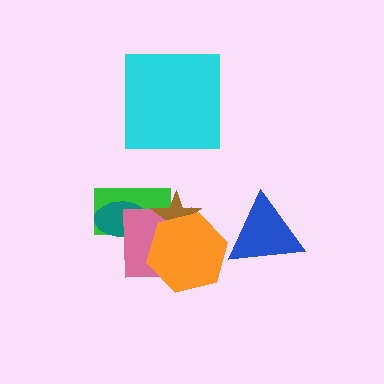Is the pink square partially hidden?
Yes, it is partially covered by another shape.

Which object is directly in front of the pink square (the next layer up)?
The brown star is directly in front of the pink square.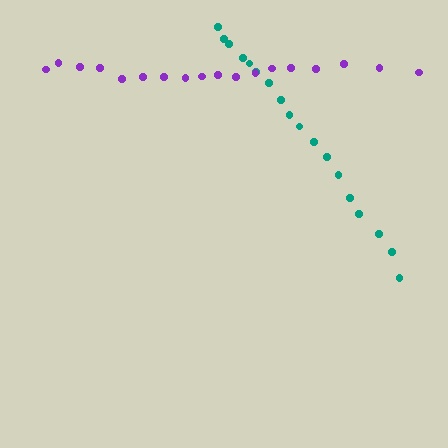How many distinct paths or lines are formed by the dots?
There are 2 distinct paths.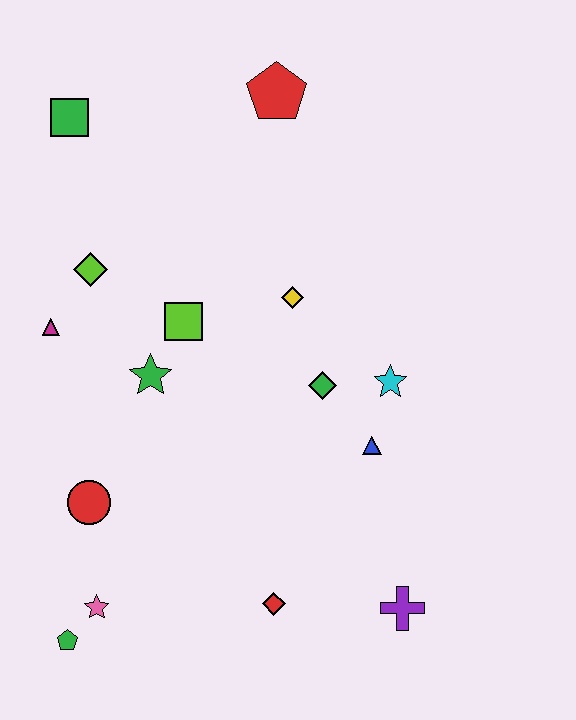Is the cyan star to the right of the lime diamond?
Yes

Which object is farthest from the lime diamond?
The purple cross is farthest from the lime diamond.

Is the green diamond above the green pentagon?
Yes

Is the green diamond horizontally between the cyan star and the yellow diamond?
Yes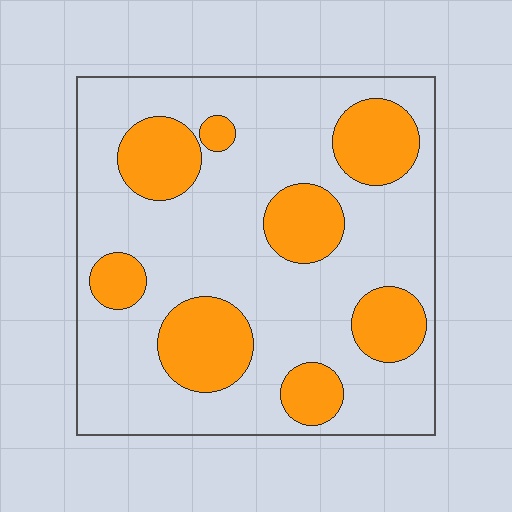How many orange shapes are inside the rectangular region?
8.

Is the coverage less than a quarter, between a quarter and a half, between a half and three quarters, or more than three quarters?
Between a quarter and a half.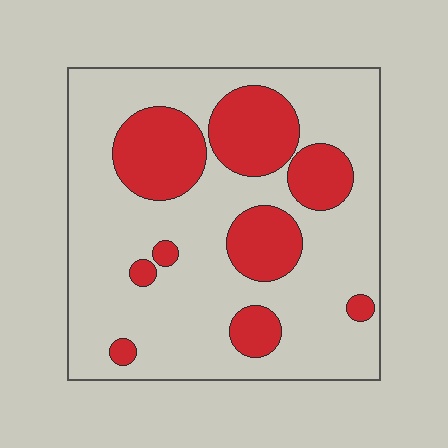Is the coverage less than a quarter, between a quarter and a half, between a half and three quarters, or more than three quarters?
Between a quarter and a half.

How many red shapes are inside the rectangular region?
9.